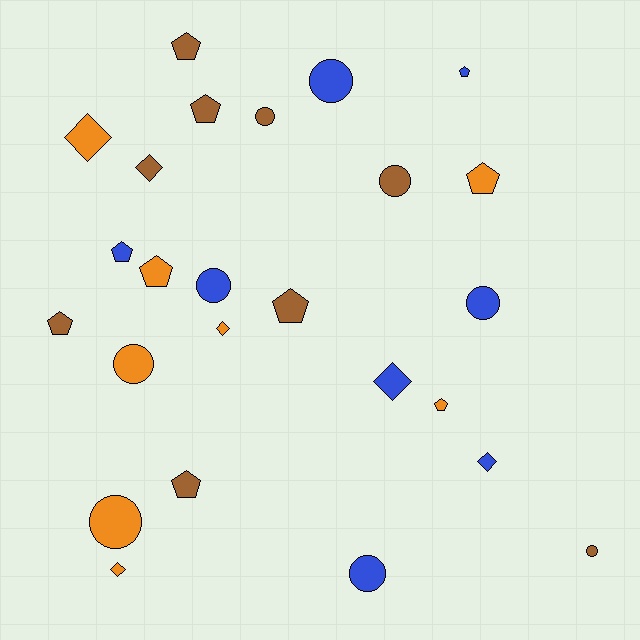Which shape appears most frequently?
Pentagon, with 10 objects.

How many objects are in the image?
There are 25 objects.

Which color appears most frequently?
Brown, with 9 objects.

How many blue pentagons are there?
There are 2 blue pentagons.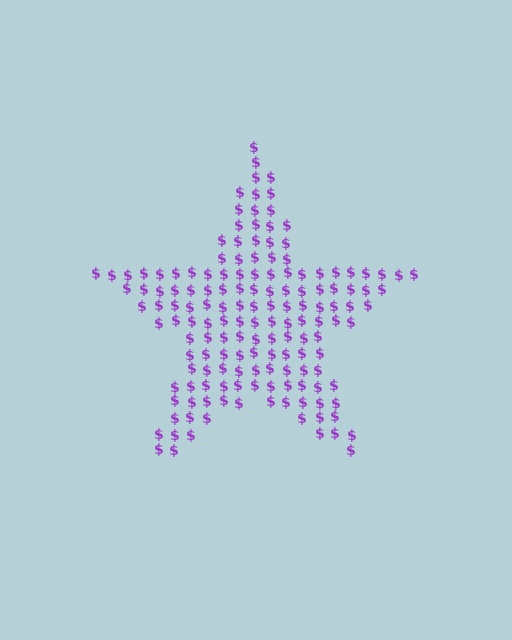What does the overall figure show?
The overall figure shows a star.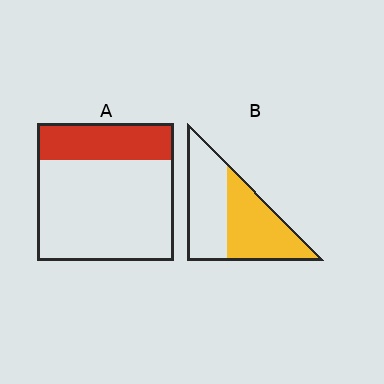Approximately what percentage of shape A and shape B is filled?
A is approximately 25% and B is approximately 50%.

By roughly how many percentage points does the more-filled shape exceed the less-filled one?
By roughly 25 percentage points (B over A).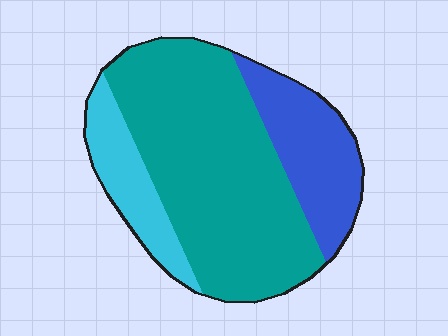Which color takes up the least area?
Cyan, at roughly 15%.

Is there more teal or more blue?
Teal.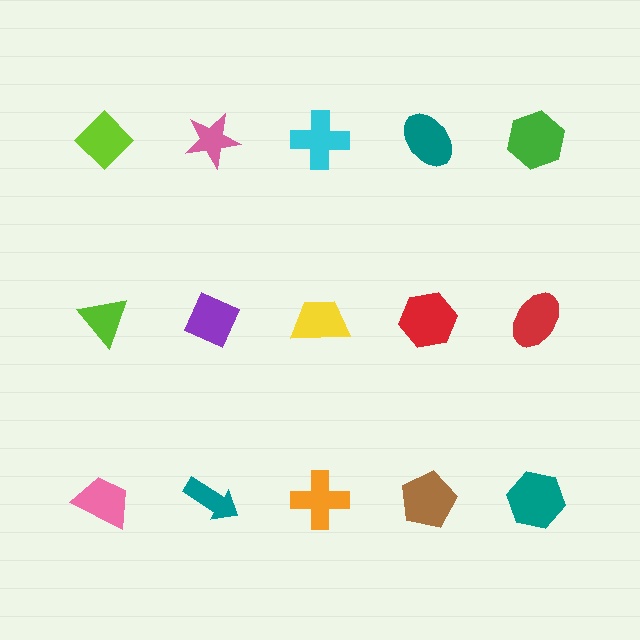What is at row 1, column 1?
A lime diamond.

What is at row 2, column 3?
A yellow trapezoid.